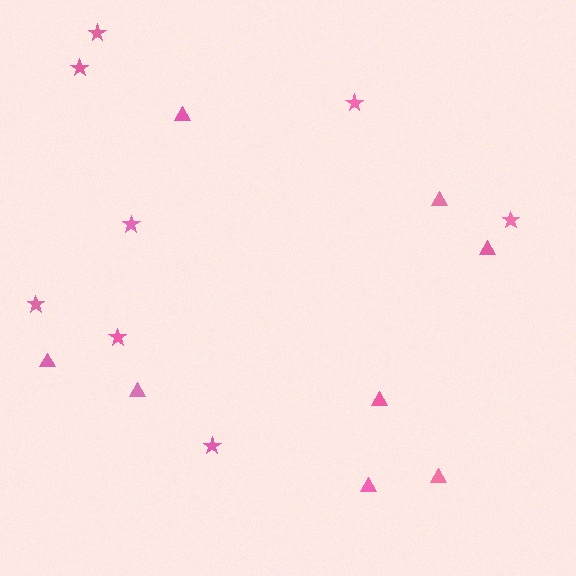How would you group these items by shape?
There are 2 groups: one group of stars (8) and one group of triangles (8).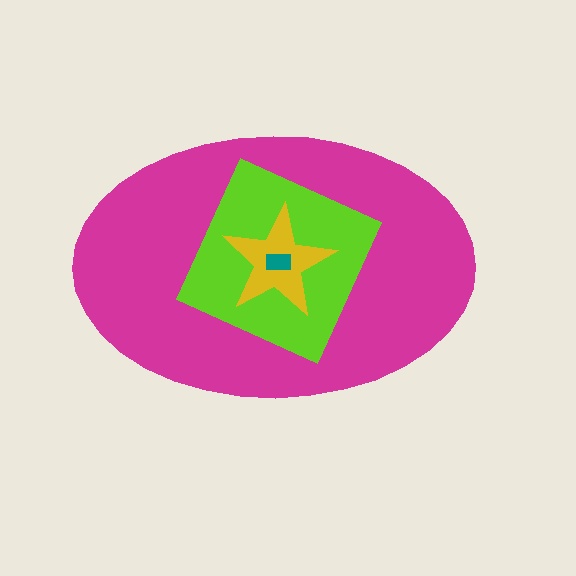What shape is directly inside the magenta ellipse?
The lime square.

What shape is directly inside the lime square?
The yellow star.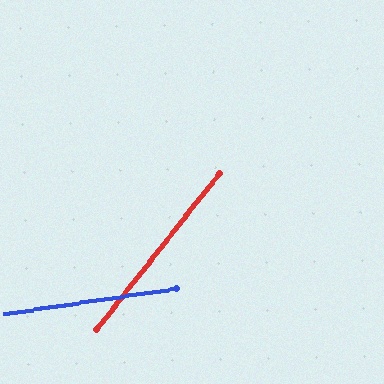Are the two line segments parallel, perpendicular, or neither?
Neither parallel nor perpendicular — they differ by about 43°.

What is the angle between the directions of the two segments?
Approximately 43 degrees.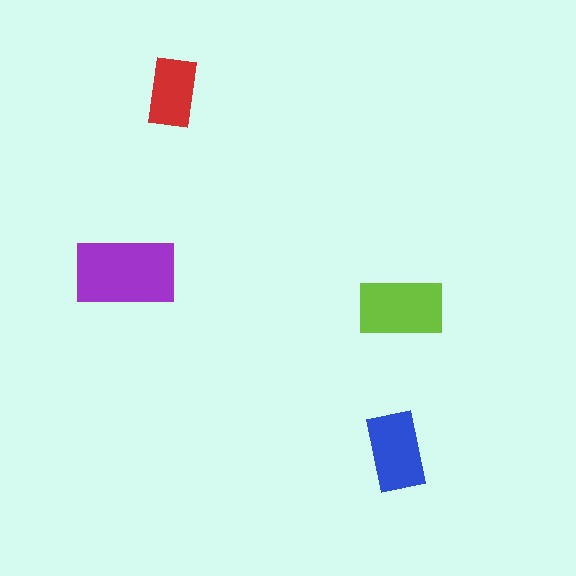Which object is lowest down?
The blue rectangle is bottommost.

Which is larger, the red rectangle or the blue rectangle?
The blue one.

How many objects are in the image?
There are 4 objects in the image.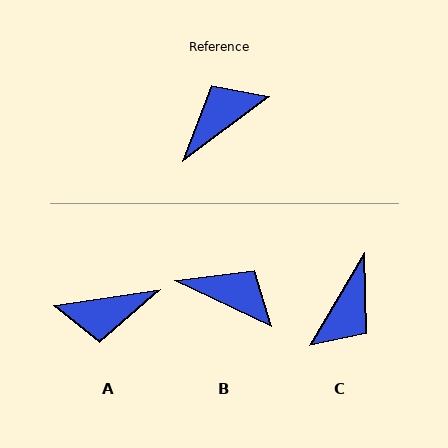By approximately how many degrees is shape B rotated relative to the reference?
Approximately 62 degrees clockwise.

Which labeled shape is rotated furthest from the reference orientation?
C, about 158 degrees away.